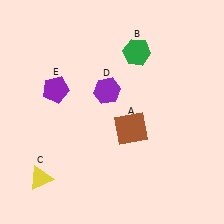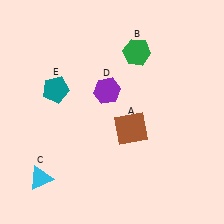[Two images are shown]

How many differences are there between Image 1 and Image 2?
There are 2 differences between the two images.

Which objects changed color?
C changed from yellow to cyan. E changed from purple to teal.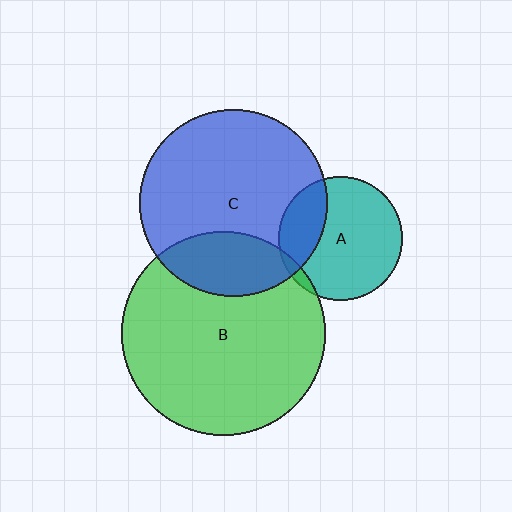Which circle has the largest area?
Circle B (green).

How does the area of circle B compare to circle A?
Approximately 2.7 times.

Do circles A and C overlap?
Yes.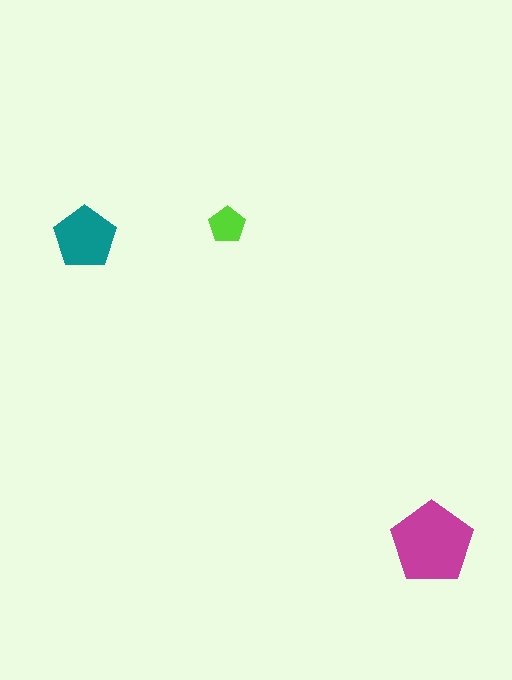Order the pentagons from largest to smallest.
the magenta one, the teal one, the lime one.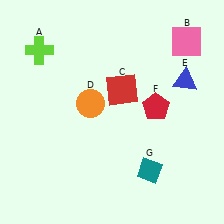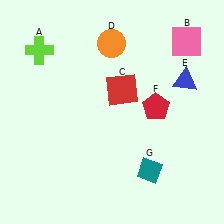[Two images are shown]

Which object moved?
The orange circle (D) moved up.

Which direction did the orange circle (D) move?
The orange circle (D) moved up.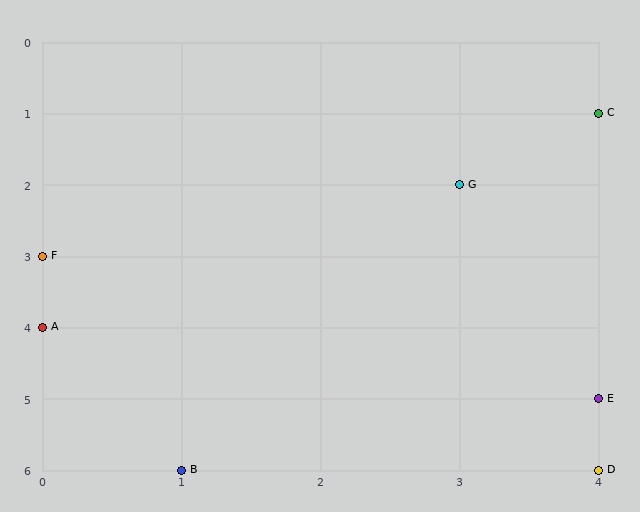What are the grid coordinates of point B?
Point B is at grid coordinates (1, 6).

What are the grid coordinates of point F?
Point F is at grid coordinates (0, 3).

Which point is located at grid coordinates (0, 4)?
Point A is at (0, 4).